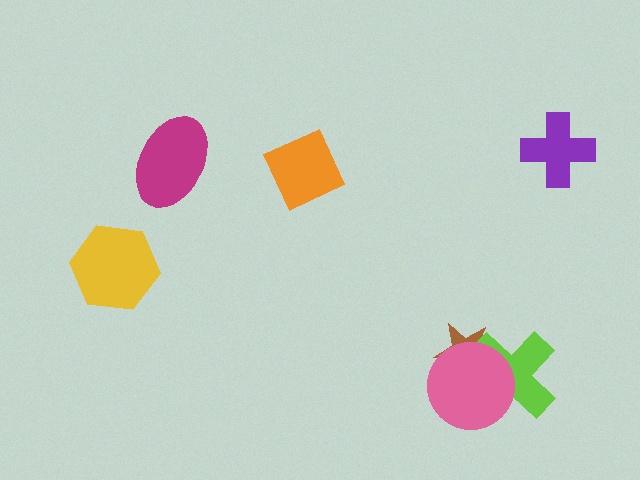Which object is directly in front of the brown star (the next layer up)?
The lime cross is directly in front of the brown star.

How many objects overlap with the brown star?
2 objects overlap with the brown star.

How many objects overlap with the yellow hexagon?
0 objects overlap with the yellow hexagon.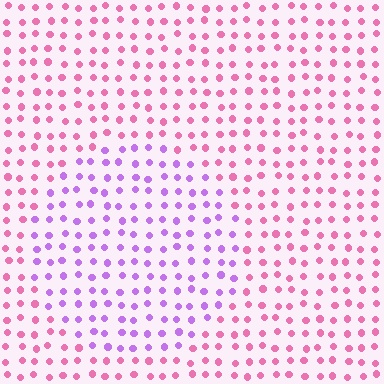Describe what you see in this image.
The image is filled with small pink elements in a uniform arrangement. A circle-shaped region is visible where the elements are tinted to a slightly different hue, forming a subtle color boundary.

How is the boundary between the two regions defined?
The boundary is defined purely by a slight shift in hue (about 48 degrees). Spacing, size, and orientation are identical on both sides.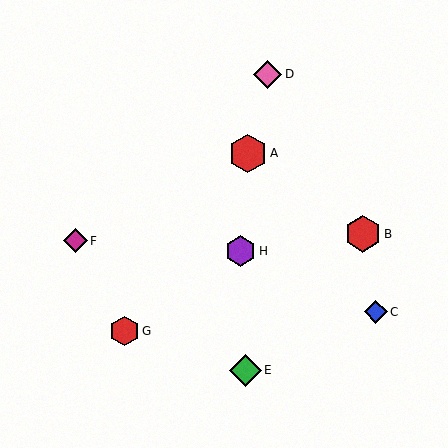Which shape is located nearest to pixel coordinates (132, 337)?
The red hexagon (labeled G) at (125, 331) is nearest to that location.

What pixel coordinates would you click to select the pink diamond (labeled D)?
Click at (268, 74) to select the pink diamond D.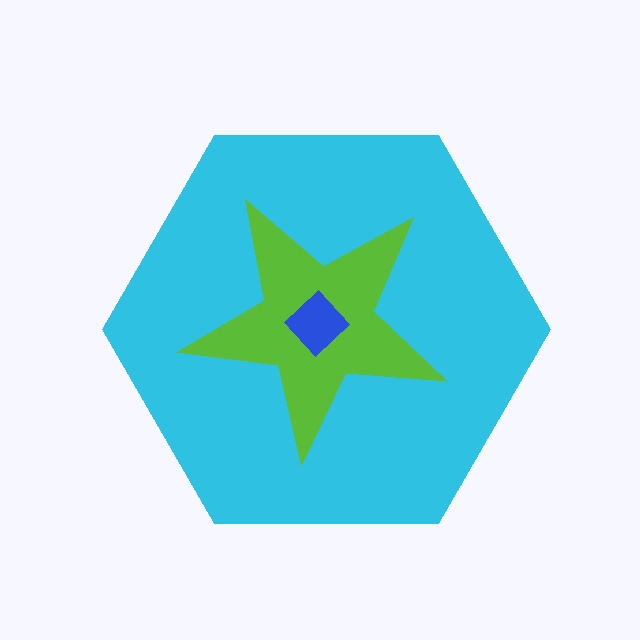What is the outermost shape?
The cyan hexagon.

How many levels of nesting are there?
3.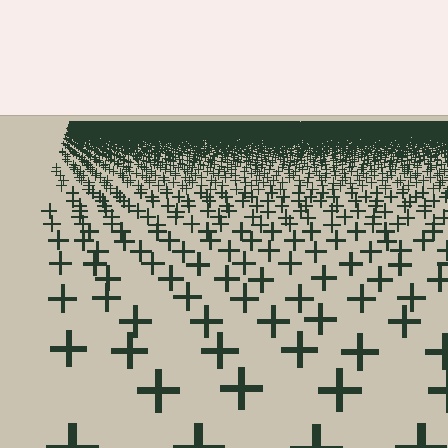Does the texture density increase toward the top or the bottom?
Density increases toward the top.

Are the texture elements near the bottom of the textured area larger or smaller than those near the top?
Larger. Near the bottom, elements are closer to the viewer and appear at a bigger on-screen size.